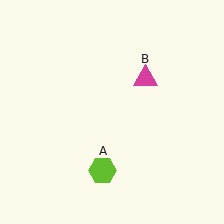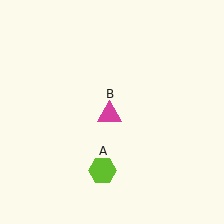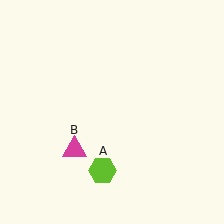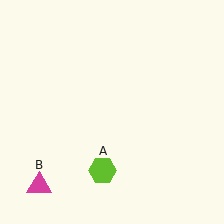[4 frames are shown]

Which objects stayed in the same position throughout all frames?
Lime hexagon (object A) remained stationary.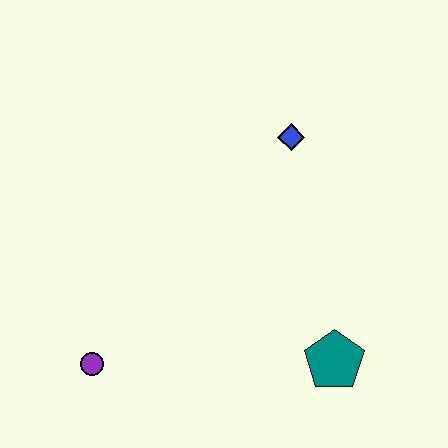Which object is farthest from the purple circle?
The blue diamond is farthest from the purple circle.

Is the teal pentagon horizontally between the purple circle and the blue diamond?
No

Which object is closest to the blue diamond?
The teal pentagon is closest to the blue diamond.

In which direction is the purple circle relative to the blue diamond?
The purple circle is below the blue diamond.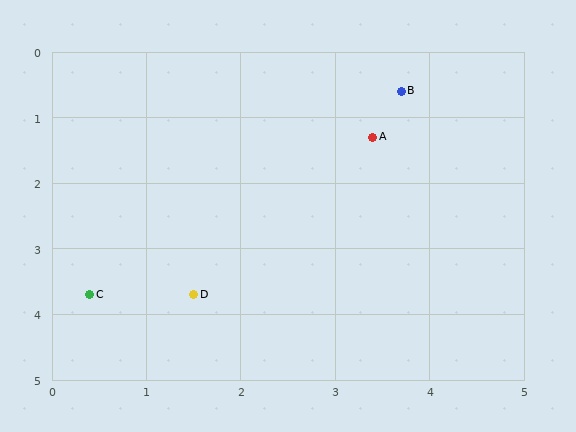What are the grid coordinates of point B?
Point B is at approximately (3.7, 0.6).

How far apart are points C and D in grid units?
Points C and D are about 1.1 grid units apart.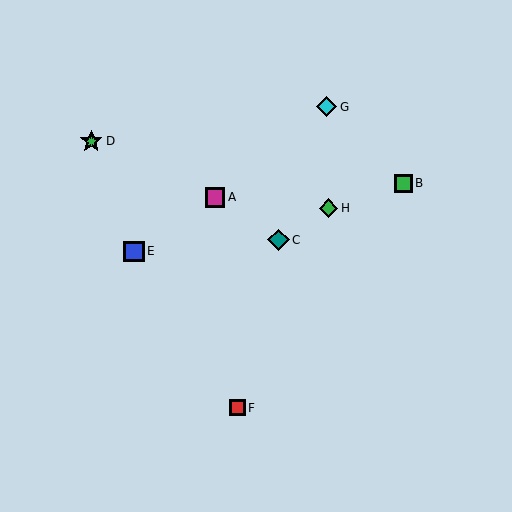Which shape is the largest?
The green star (labeled D) is the largest.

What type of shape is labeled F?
Shape F is a red square.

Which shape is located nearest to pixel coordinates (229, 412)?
The red square (labeled F) at (237, 408) is nearest to that location.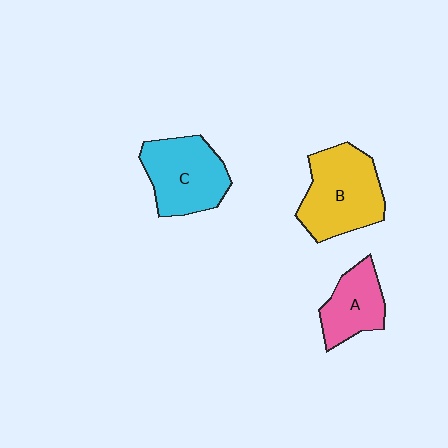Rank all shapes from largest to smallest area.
From largest to smallest: B (yellow), C (cyan), A (pink).